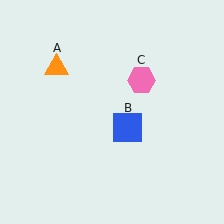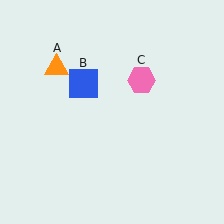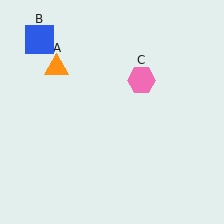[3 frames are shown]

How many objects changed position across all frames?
1 object changed position: blue square (object B).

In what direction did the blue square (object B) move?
The blue square (object B) moved up and to the left.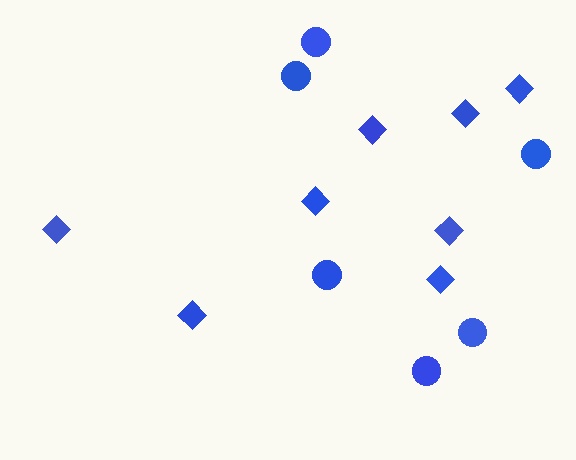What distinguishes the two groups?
There are 2 groups: one group of diamonds (8) and one group of circles (6).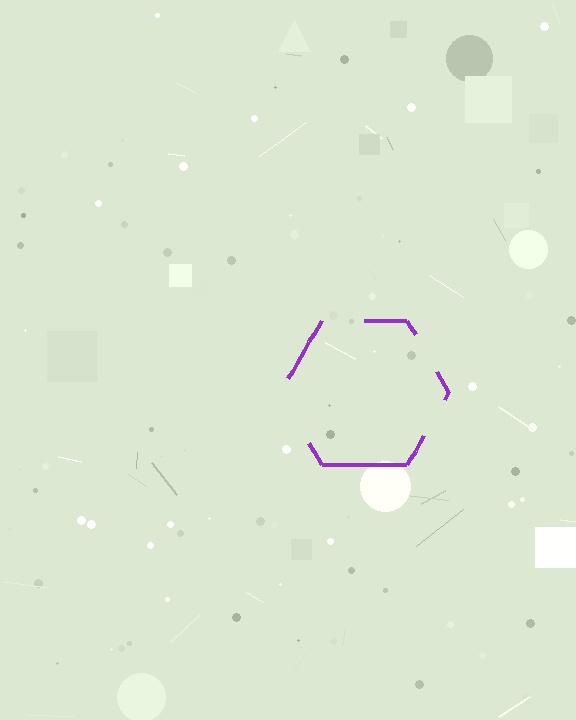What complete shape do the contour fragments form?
The contour fragments form a hexagon.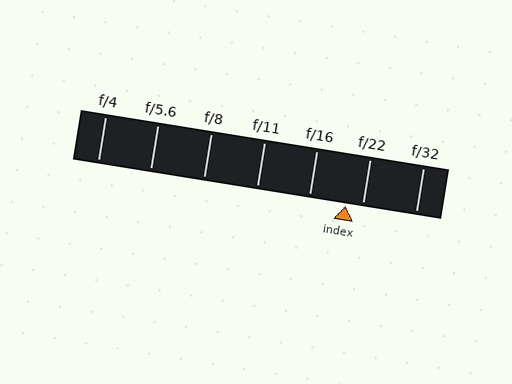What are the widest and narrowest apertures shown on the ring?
The widest aperture shown is f/4 and the narrowest is f/32.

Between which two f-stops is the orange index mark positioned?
The index mark is between f/16 and f/22.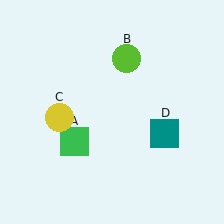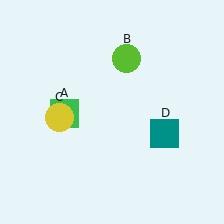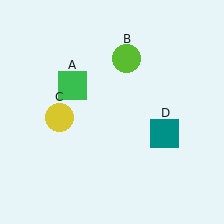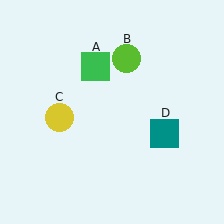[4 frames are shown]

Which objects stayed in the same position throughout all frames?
Lime circle (object B) and yellow circle (object C) and teal square (object D) remained stationary.